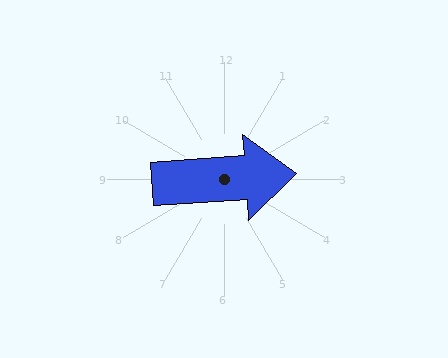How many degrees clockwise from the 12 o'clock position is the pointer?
Approximately 86 degrees.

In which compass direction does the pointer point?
East.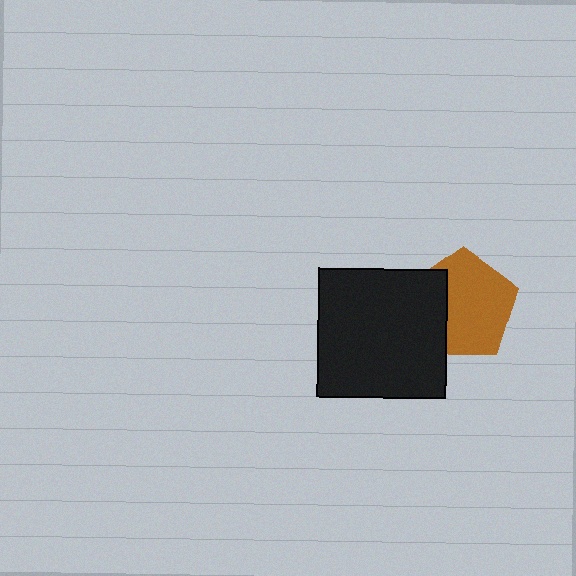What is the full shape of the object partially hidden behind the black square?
The partially hidden object is a brown pentagon.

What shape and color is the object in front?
The object in front is a black square.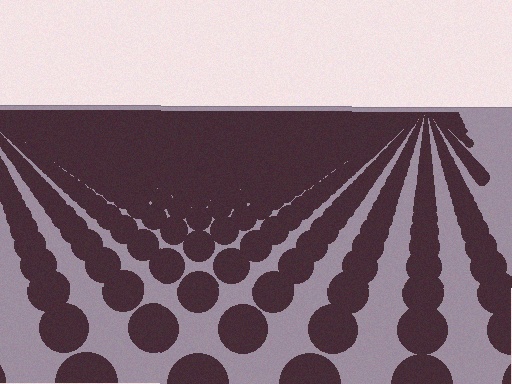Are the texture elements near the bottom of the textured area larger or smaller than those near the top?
Larger. Near the bottom, elements are closer to the viewer and appear at a bigger on-screen size.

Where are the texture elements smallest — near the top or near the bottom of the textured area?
Near the top.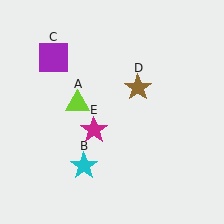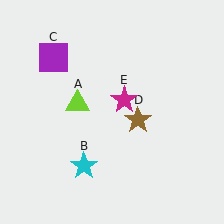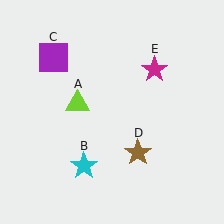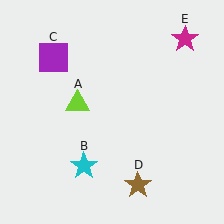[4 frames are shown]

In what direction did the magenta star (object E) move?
The magenta star (object E) moved up and to the right.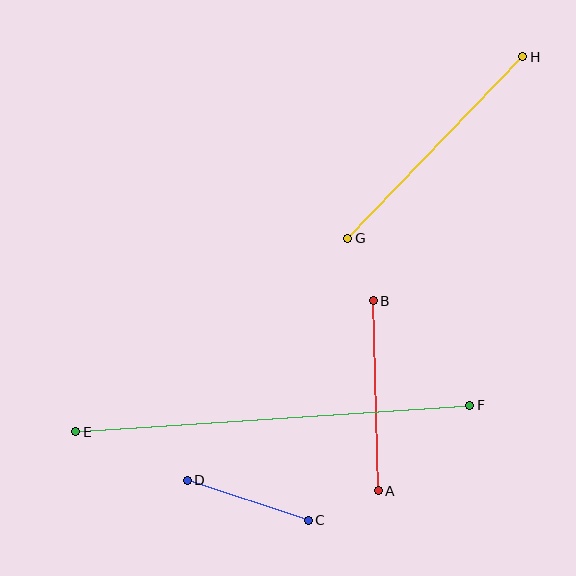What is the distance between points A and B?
The distance is approximately 190 pixels.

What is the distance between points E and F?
The distance is approximately 395 pixels.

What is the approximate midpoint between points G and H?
The midpoint is at approximately (435, 147) pixels.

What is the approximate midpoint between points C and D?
The midpoint is at approximately (248, 500) pixels.